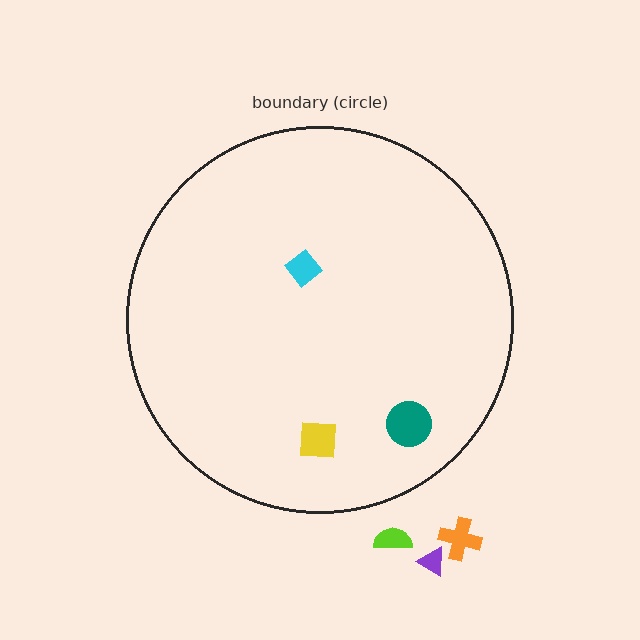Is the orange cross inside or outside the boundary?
Outside.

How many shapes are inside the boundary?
3 inside, 3 outside.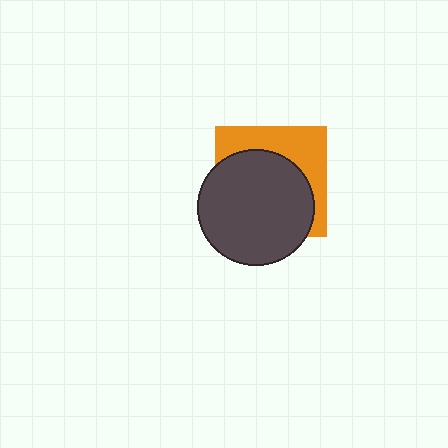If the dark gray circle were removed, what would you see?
You would see the complete orange square.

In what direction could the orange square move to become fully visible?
The orange square could move toward the upper-right. That would shift it out from behind the dark gray circle entirely.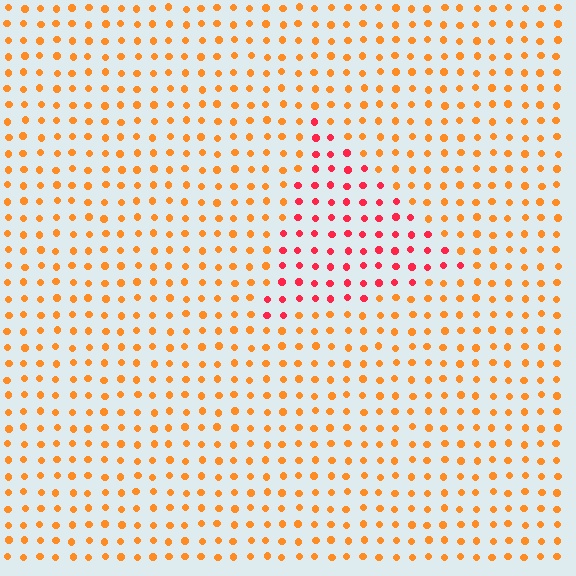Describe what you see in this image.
The image is filled with small orange elements in a uniform arrangement. A triangle-shaped region is visible where the elements are tinted to a slightly different hue, forming a subtle color boundary.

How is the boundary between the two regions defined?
The boundary is defined purely by a slight shift in hue (about 39 degrees). Spacing, size, and orientation are identical on both sides.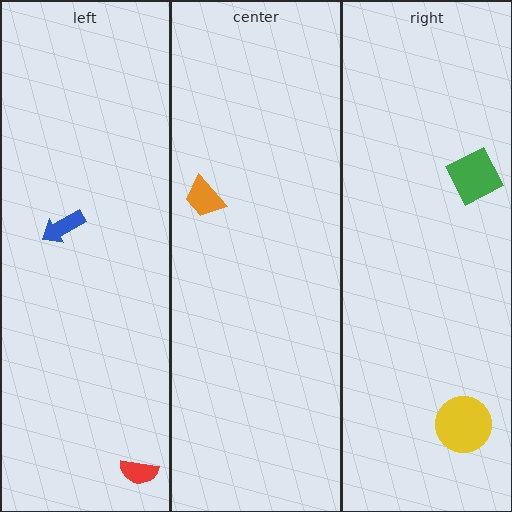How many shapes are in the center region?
1.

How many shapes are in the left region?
2.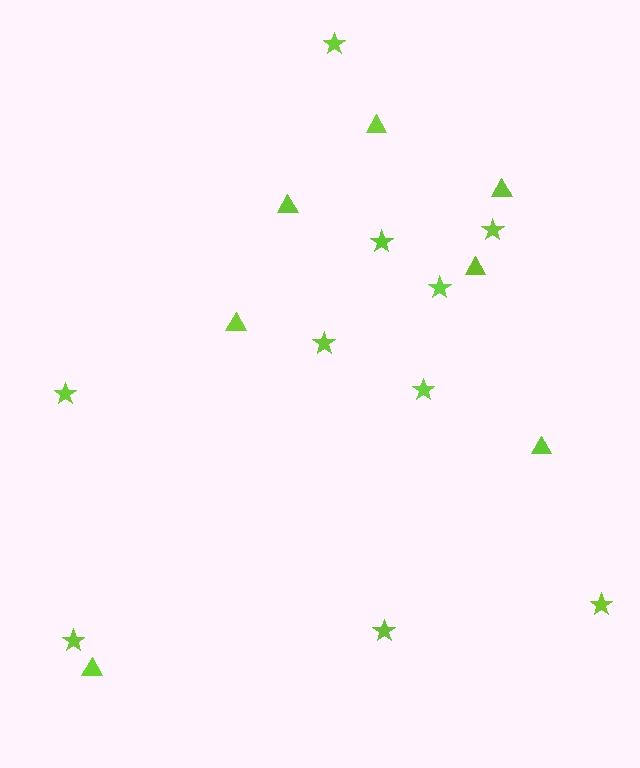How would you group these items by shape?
There are 2 groups: one group of stars (10) and one group of triangles (7).